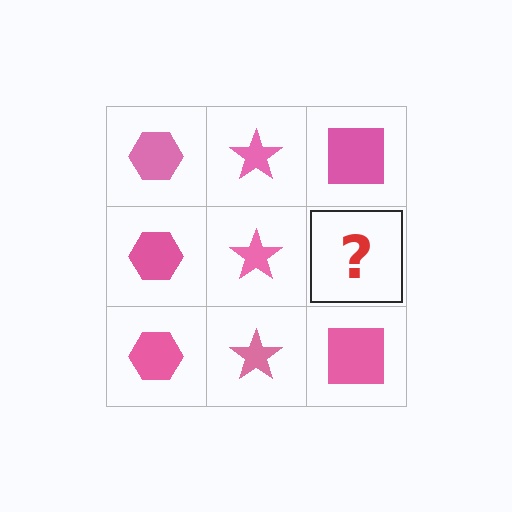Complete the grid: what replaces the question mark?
The question mark should be replaced with a pink square.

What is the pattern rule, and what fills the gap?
The rule is that each column has a consistent shape. The gap should be filled with a pink square.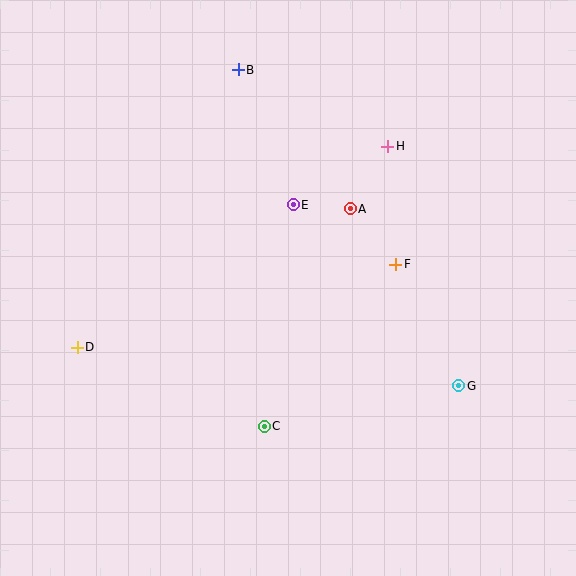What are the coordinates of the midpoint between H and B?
The midpoint between H and B is at (313, 108).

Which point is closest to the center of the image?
Point E at (293, 205) is closest to the center.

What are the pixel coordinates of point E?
Point E is at (293, 205).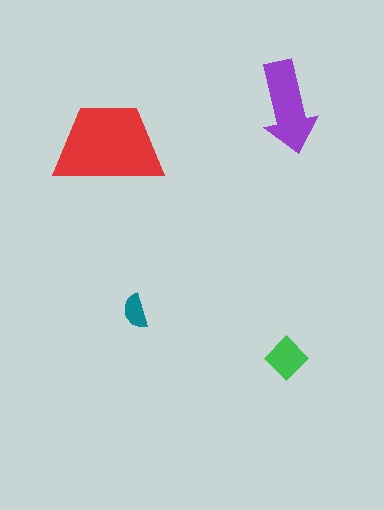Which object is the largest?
The red trapezoid.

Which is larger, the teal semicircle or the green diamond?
The green diamond.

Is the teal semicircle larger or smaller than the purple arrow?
Smaller.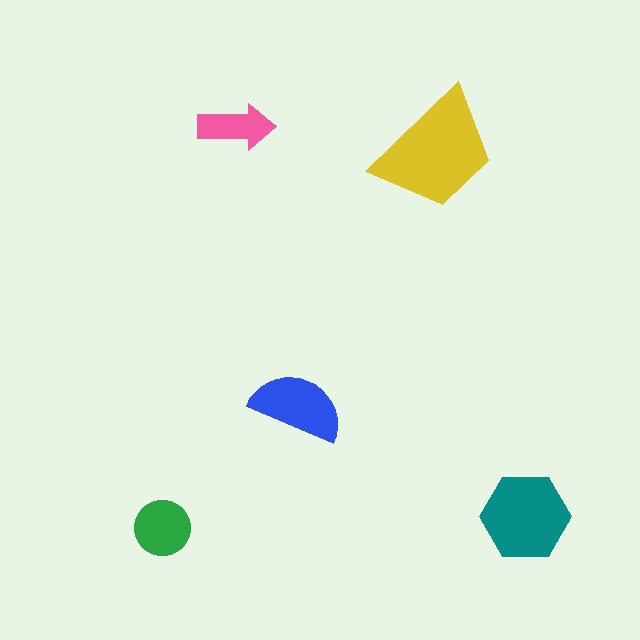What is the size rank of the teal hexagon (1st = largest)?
2nd.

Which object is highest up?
The pink arrow is topmost.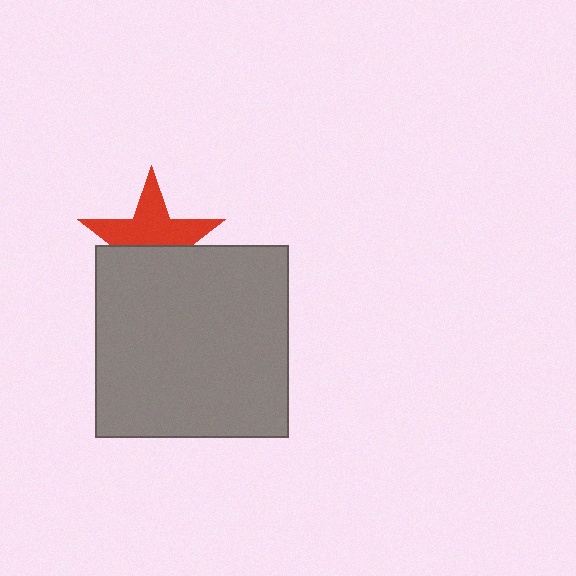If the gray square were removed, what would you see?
You would see the complete red star.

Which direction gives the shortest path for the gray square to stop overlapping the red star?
Moving down gives the shortest separation.